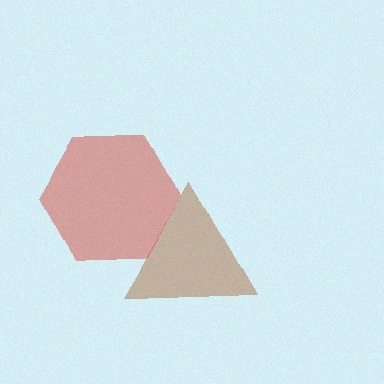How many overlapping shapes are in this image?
There are 2 overlapping shapes in the image.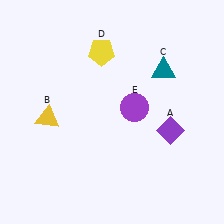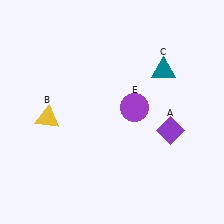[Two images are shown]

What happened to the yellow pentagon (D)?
The yellow pentagon (D) was removed in Image 2. It was in the top-left area of Image 1.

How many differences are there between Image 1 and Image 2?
There is 1 difference between the two images.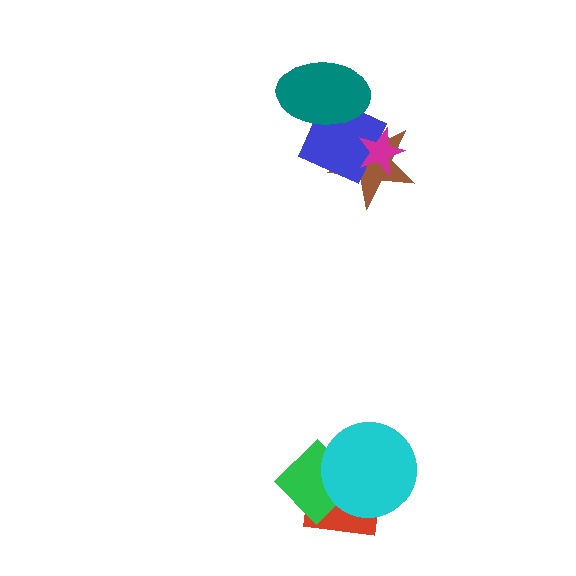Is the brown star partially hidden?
Yes, it is partially covered by another shape.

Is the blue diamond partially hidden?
Yes, it is partially covered by another shape.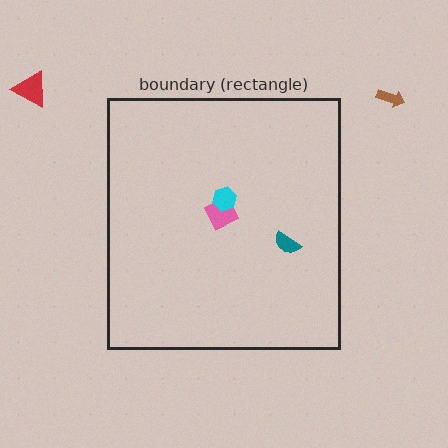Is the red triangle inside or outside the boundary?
Outside.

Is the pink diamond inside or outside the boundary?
Inside.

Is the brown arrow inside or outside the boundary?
Outside.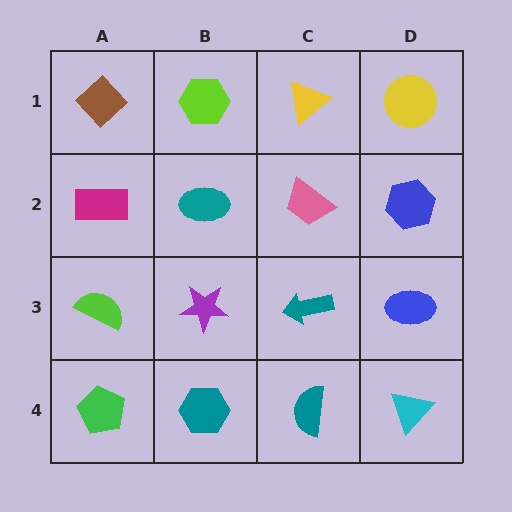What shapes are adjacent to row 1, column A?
A magenta rectangle (row 2, column A), a lime hexagon (row 1, column B).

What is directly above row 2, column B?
A lime hexagon.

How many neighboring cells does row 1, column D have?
2.